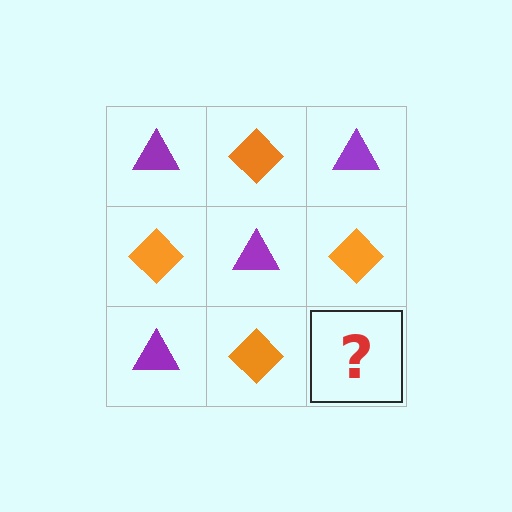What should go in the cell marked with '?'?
The missing cell should contain a purple triangle.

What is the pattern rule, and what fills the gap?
The rule is that it alternates purple triangle and orange diamond in a checkerboard pattern. The gap should be filled with a purple triangle.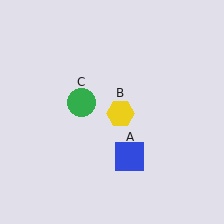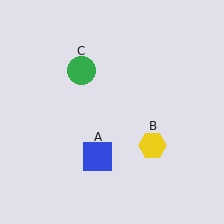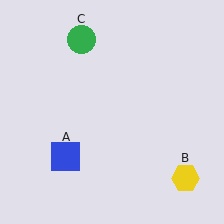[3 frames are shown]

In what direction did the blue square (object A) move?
The blue square (object A) moved left.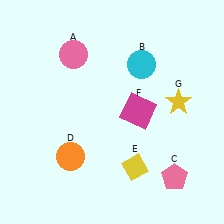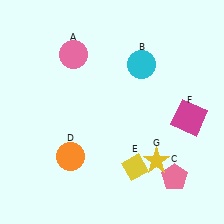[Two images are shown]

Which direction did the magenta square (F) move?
The magenta square (F) moved right.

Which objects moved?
The objects that moved are: the magenta square (F), the yellow star (G).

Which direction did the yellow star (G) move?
The yellow star (G) moved down.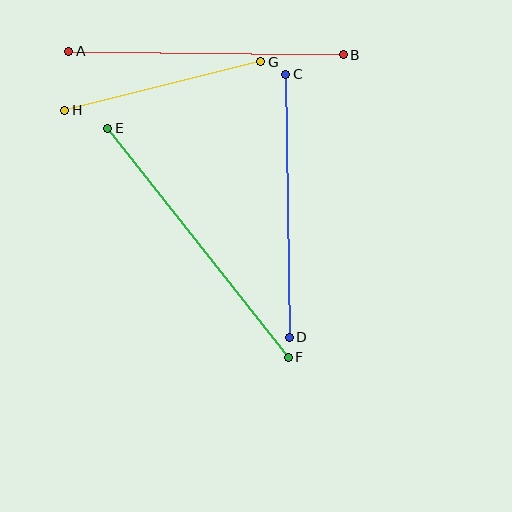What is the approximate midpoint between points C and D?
The midpoint is at approximately (287, 206) pixels.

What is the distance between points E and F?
The distance is approximately 291 pixels.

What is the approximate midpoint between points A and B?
The midpoint is at approximately (206, 53) pixels.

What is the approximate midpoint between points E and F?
The midpoint is at approximately (198, 243) pixels.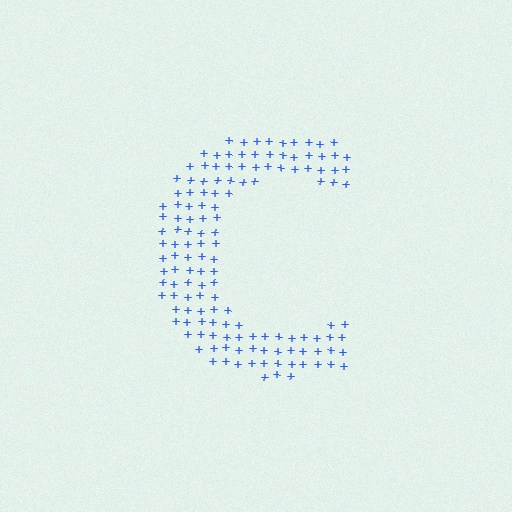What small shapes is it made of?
It is made of small plus signs.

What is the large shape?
The large shape is the letter C.